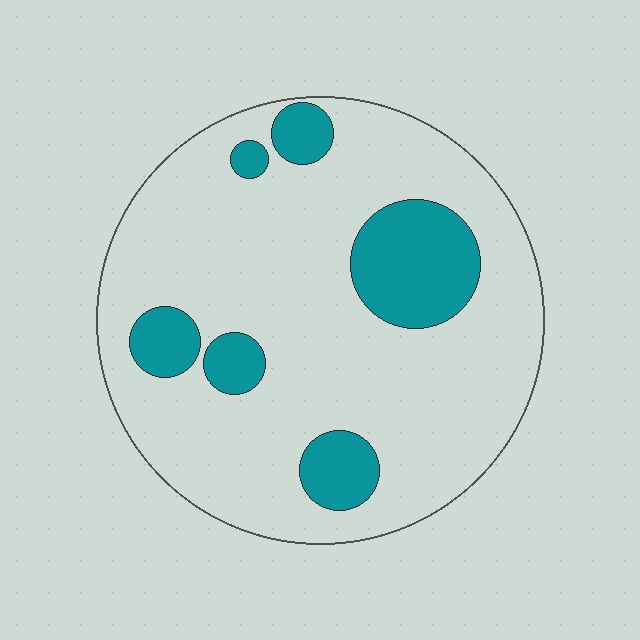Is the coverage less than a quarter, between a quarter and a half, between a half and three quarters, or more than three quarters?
Less than a quarter.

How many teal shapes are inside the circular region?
6.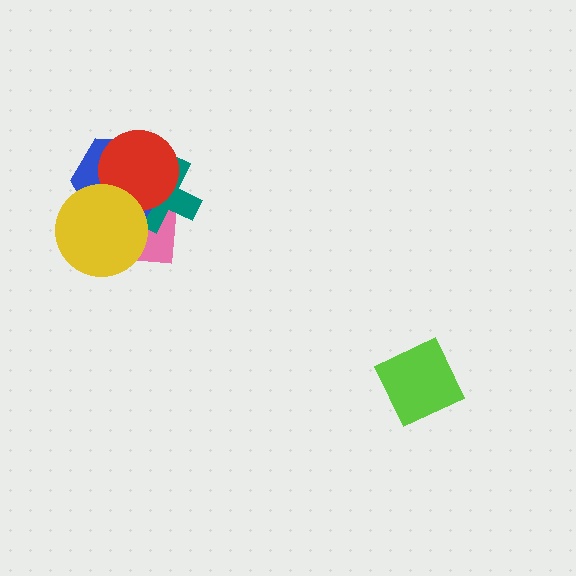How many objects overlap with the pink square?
4 objects overlap with the pink square.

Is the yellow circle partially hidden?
No, no other shape covers it.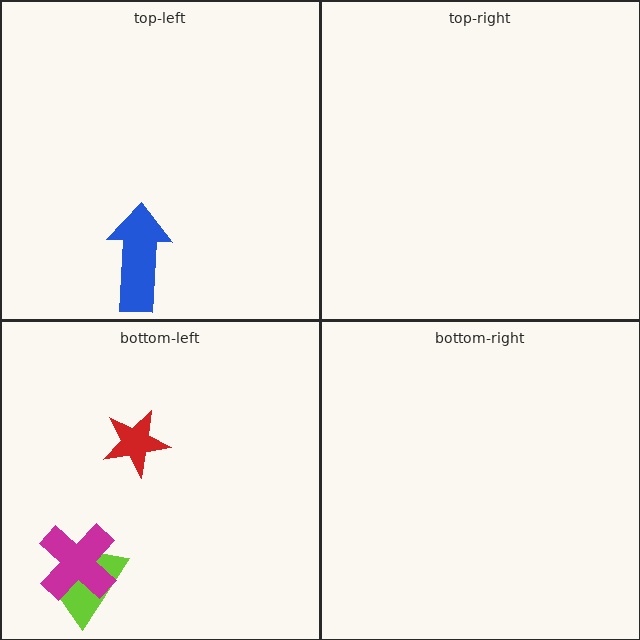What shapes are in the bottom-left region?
The lime trapezoid, the magenta cross, the red star.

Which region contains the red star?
The bottom-left region.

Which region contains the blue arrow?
The top-left region.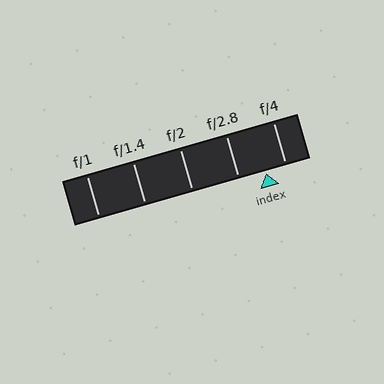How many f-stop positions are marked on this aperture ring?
There are 5 f-stop positions marked.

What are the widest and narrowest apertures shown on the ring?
The widest aperture shown is f/1 and the narrowest is f/4.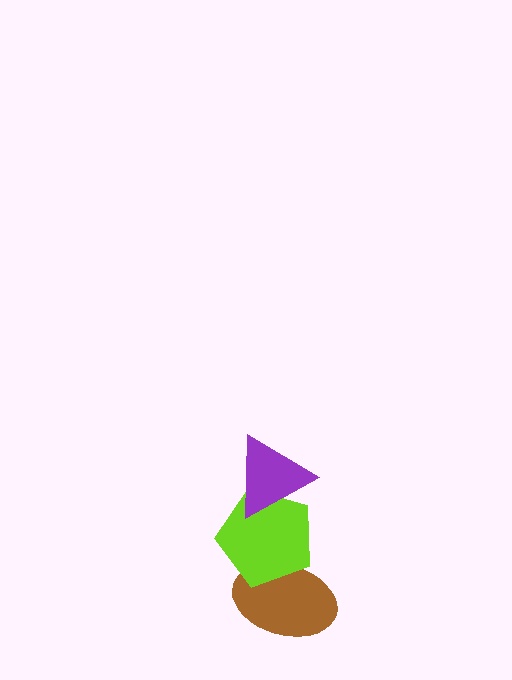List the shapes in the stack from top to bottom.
From top to bottom: the purple triangle, the lime pentagon, the brown ellipse.